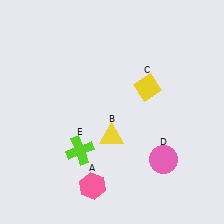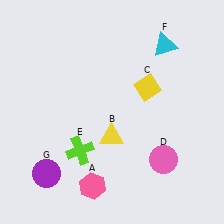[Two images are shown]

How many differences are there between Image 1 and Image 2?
There are 2 differences between the two images.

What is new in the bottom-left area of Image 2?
A purple circle (G) was added in the bottom-left area of Image 2.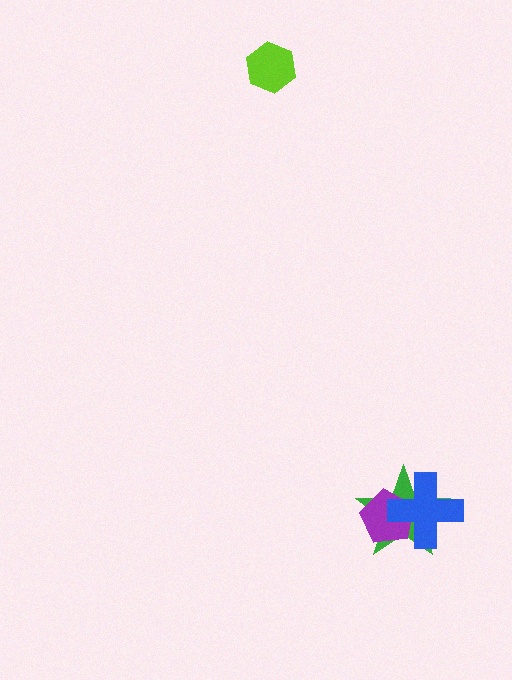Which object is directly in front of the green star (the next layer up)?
The purple pentagon is directly in front of the green star.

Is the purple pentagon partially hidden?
Yes, it is partially covered by another shape.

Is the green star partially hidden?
Yes, it is partially covered by another shape.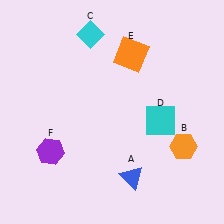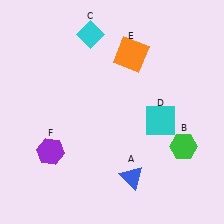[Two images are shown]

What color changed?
The hexagon (B) changed from orange in Image 1 to green in Image 2.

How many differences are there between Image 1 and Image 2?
There is 1 difference between the two images.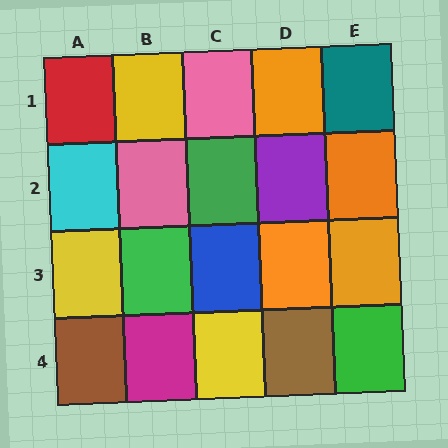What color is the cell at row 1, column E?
Teal.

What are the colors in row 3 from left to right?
Yellow, green, blue, orange, orange.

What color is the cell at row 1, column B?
Yellow.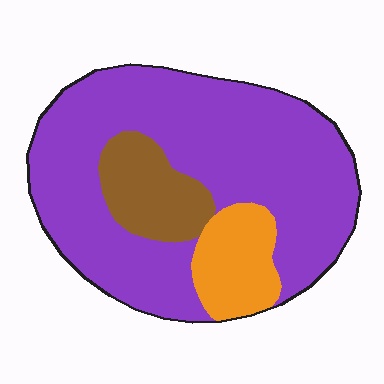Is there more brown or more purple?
Purple.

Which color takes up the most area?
Purple, at roughly 75%.